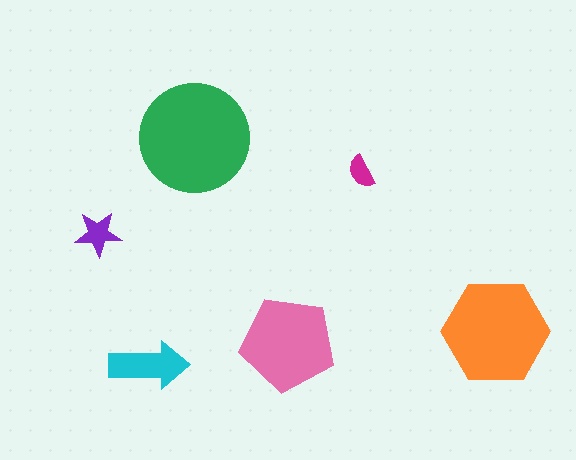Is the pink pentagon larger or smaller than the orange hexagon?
Smaller.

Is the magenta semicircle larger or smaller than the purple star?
Smaller.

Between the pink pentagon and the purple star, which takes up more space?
The pink pentagon.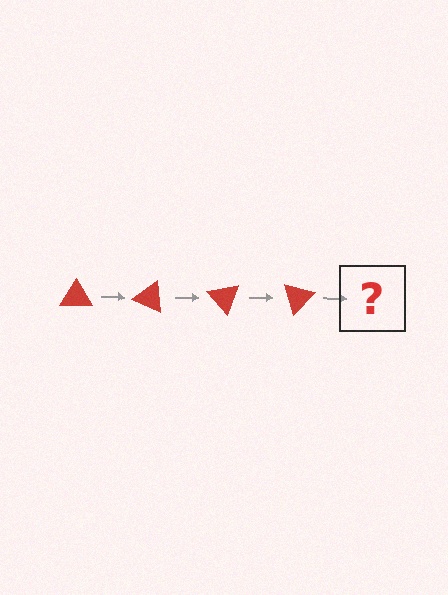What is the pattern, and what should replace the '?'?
The pattern is that the triangle rotates 25 degrees each step. The '?' should be a red triangle rotated 100 degrees.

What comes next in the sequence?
The next element should be a red triangle rotated 100 degrees.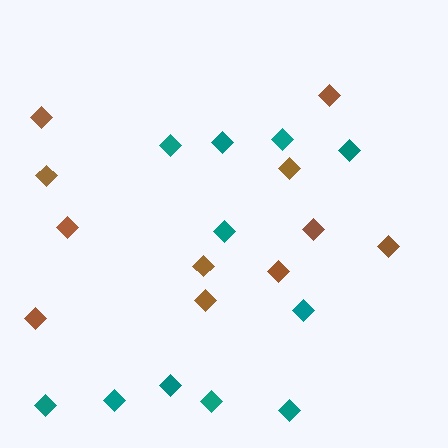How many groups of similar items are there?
There are 2 groups: one group of teal diamonds (11) and one group of brown diamonds (11).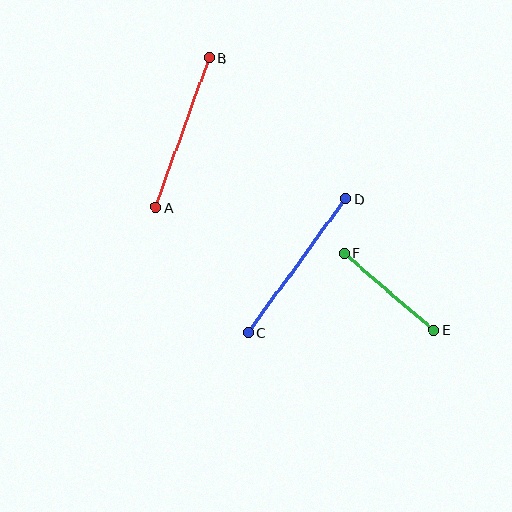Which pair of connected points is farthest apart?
Points C and D are farthest apart.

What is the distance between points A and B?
The distance is approximately 159 pixels.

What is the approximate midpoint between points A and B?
The midpoint is at approximately (182, 133) pixels.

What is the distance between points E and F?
The distance is approximately 118 pixels.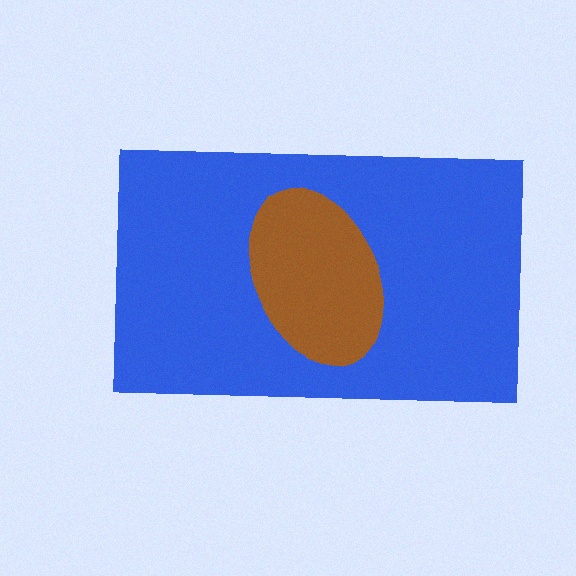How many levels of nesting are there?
2.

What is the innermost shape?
The brown ellipse.